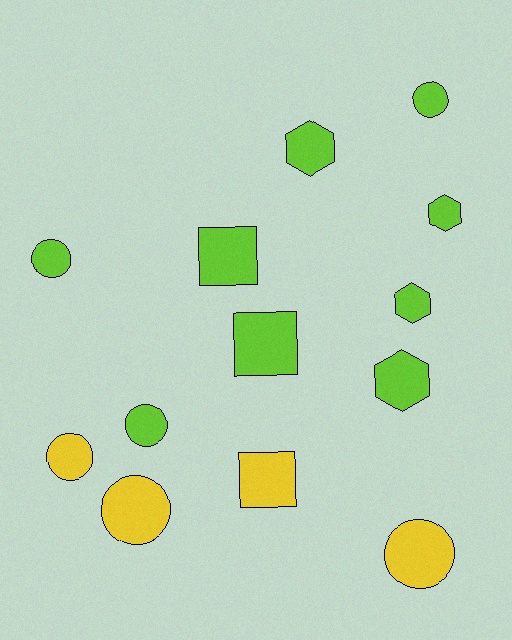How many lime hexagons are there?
There are 4 lime hexagons.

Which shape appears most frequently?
Circle, with 6 objects.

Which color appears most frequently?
Lime, with 9 objects.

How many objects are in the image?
There are 13 objects.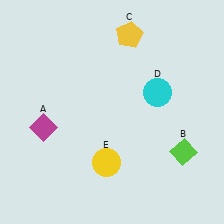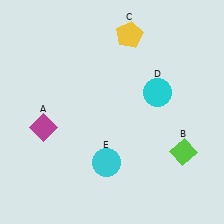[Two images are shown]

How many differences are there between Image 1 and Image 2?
There is 1 difference between the two images.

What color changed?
The circle (E) changed from yellow in Image 1 to cyan in Image 2.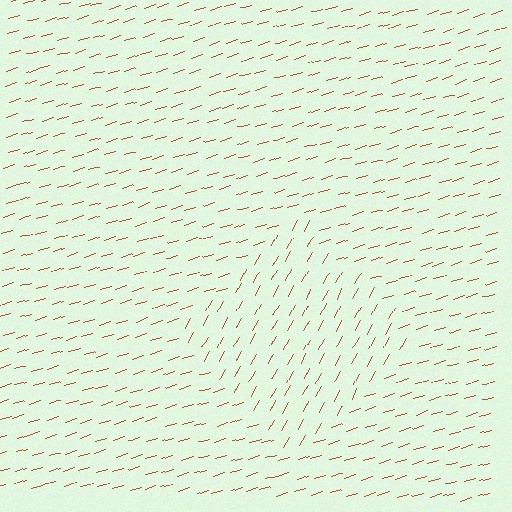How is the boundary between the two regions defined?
The boundary is defined purely by a change in line orientation (approximately 45 degrees difference). All lines are the same color and thickness.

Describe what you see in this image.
The image is filled with small brown line segments. A diamond region in the image has lines oriented differently from the surrounding lines, creating a visible texture boundary.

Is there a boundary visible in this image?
Yes, there is a texture boundary formed by a change in line orientation.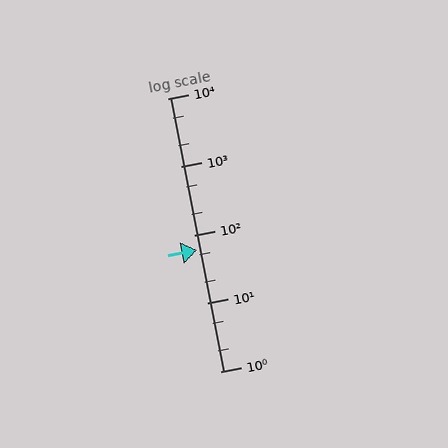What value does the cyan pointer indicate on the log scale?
The pointer indicates approximately 60.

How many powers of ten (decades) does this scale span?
The scale spans 4 decades, from 1 to 10000.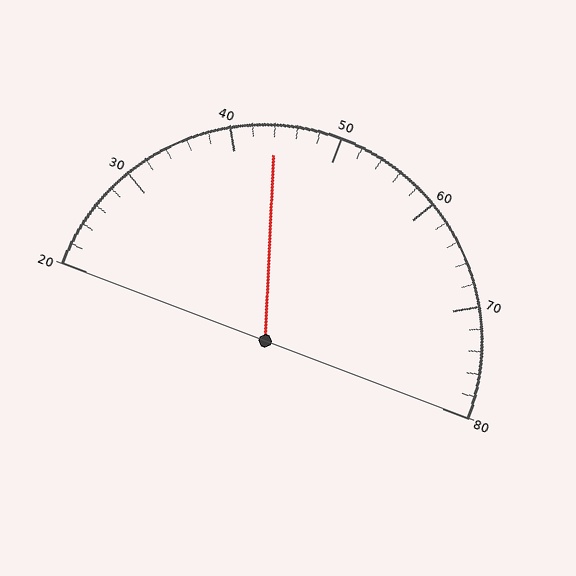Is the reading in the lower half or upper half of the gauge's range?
The reading is in the lower half of the range (20 to 80).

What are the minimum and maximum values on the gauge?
The gauge ranges from 20 to 80.